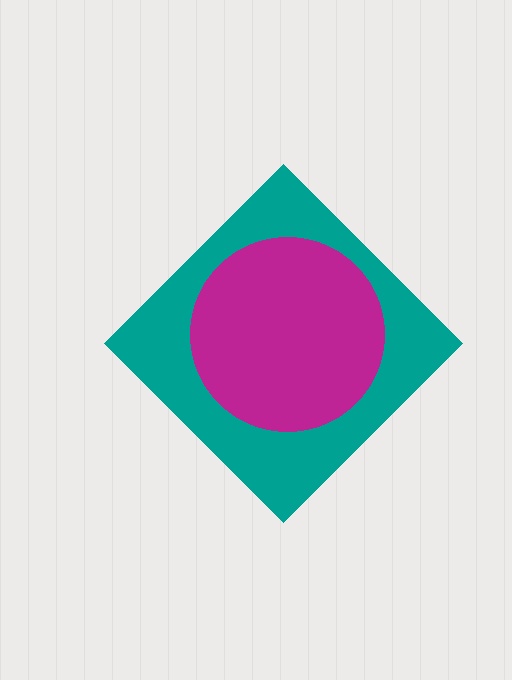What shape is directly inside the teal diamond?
The magenta circle.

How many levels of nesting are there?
2.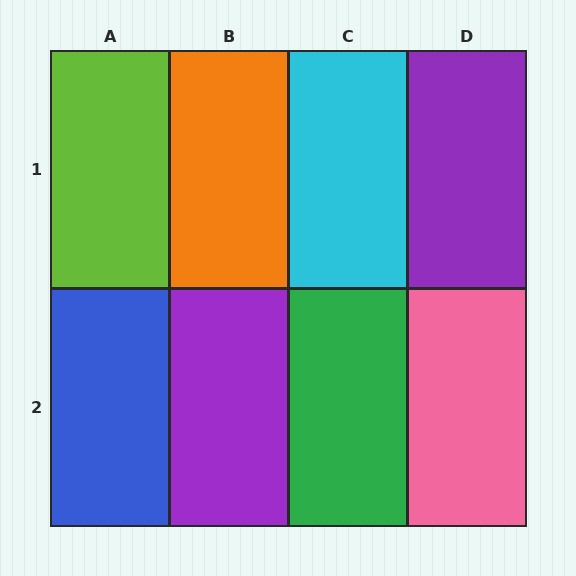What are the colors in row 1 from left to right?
Lime, orange, cyan, purple.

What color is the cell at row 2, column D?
Pink.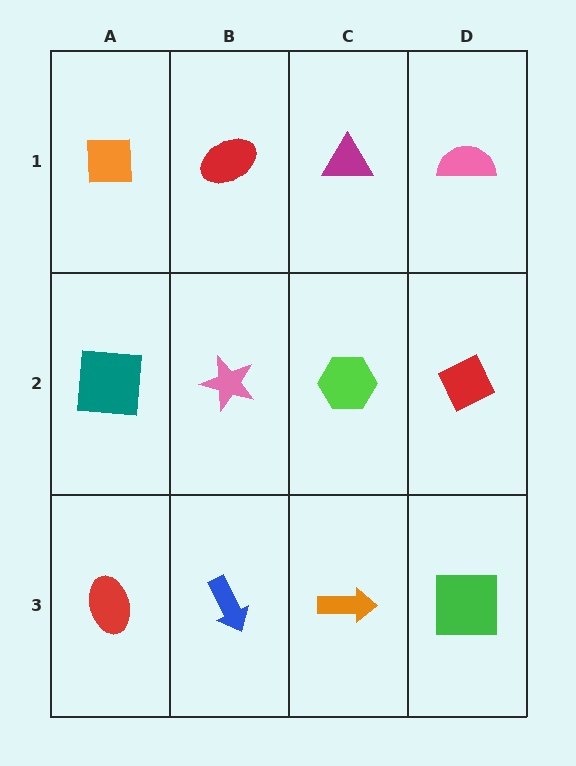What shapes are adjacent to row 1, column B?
A pink star (row 2, column B), an orange square (row 1, column A), a magenta triangle (row 1, column C).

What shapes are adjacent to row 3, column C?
A lime hexagon (row 2, column C), a blue arrow (row 3, column B), a green square (row 3, column D).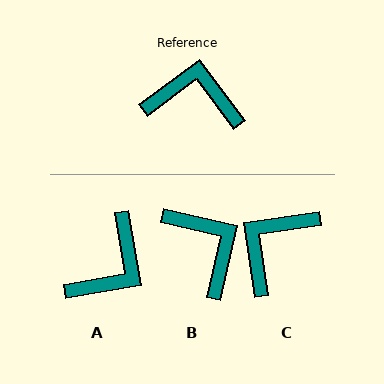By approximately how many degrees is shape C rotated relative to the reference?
Approximately 61 degrees counter-clockwise.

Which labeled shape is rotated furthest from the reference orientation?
A, about 117 degrees away.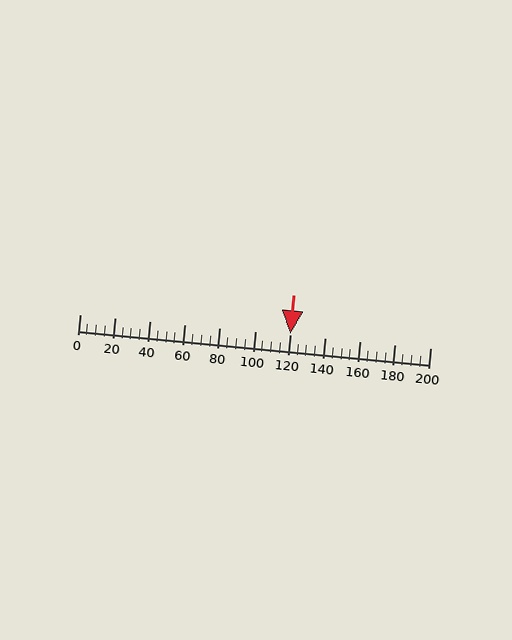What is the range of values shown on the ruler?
The ruler shows values from 0 to 200.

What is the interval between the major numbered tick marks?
The major tick marks are spaced 20 units apart.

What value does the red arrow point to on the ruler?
The red arrow points to approximately 120.